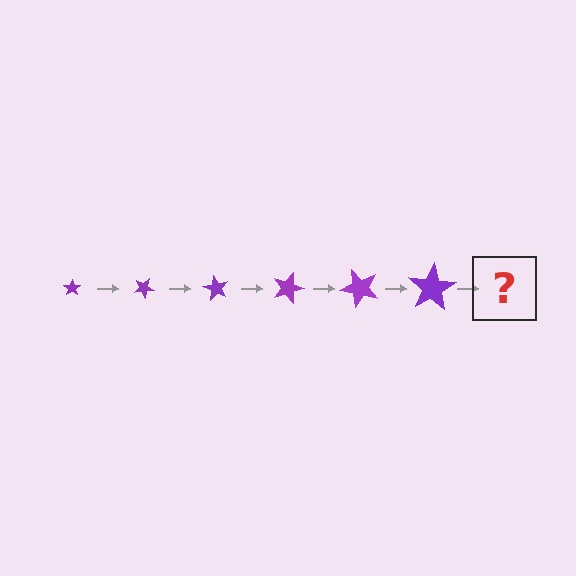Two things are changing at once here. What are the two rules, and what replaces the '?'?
The two rules are that the star grows larger each step and it rotates 30 degrees each step. The '?' should be a star, larger than the previous one and rotated 180 degrees from the start.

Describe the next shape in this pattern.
It should be a star, larger than the previous one and rotated 180 degrees from the start.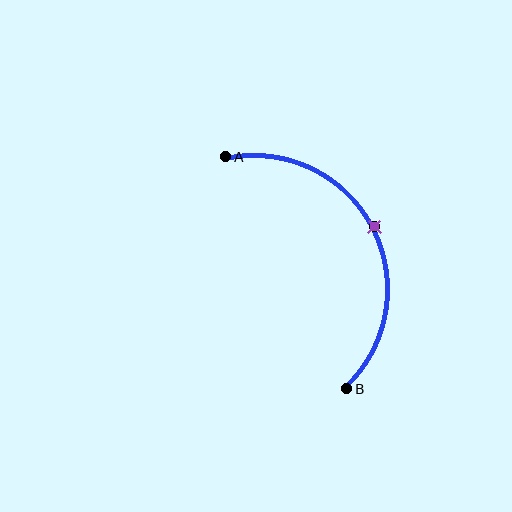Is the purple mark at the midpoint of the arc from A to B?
Yes. The purple mark lies on the arc at equal arc-length from both A and B — it is the arc midpoint.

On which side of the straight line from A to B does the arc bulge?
The arc bulges to the right of the straight line connecting A and B.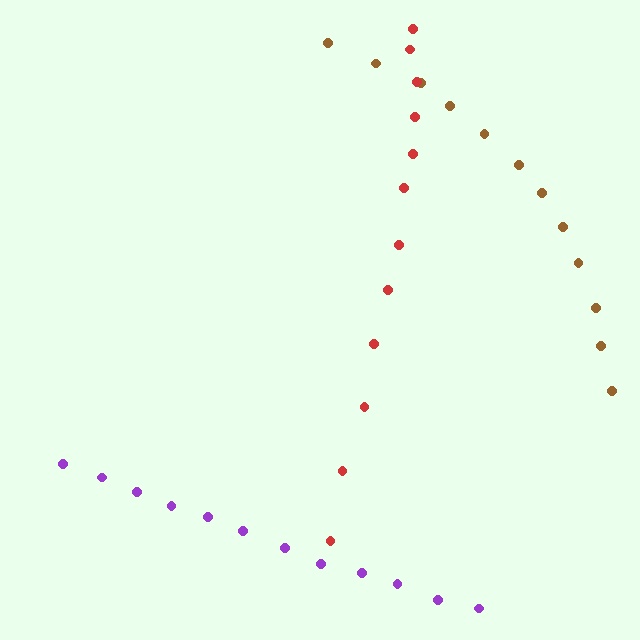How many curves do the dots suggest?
There are 3 distinct paths.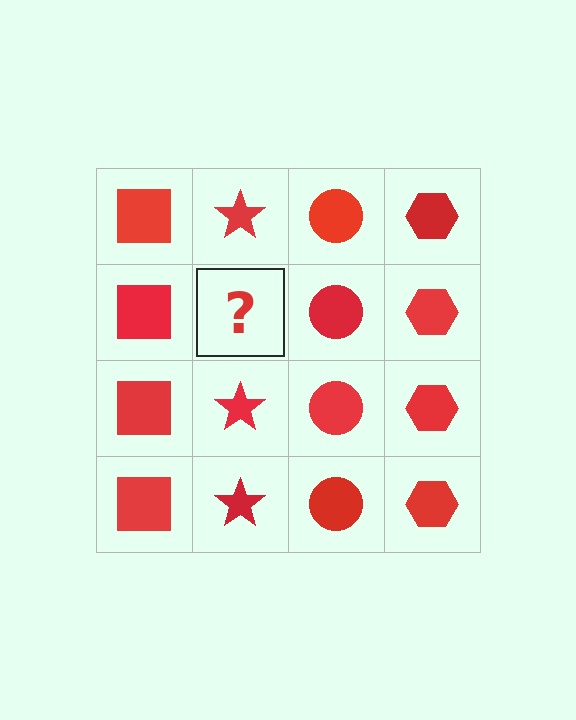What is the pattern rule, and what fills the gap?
The rule is that each column has a consistent shape. The gap should be filled with a red star.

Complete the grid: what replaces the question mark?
The question mark should be replaced with a red star.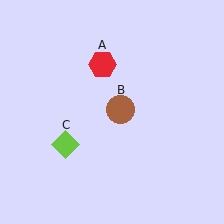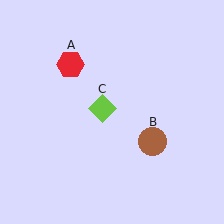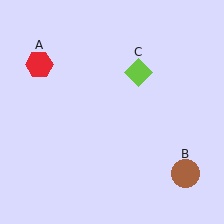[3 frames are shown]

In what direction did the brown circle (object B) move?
The brown circle (object B) moved down and to the right.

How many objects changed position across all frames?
3 objects changed position: red hexagon (object A), brown circle (object B), lime diamond (object C).